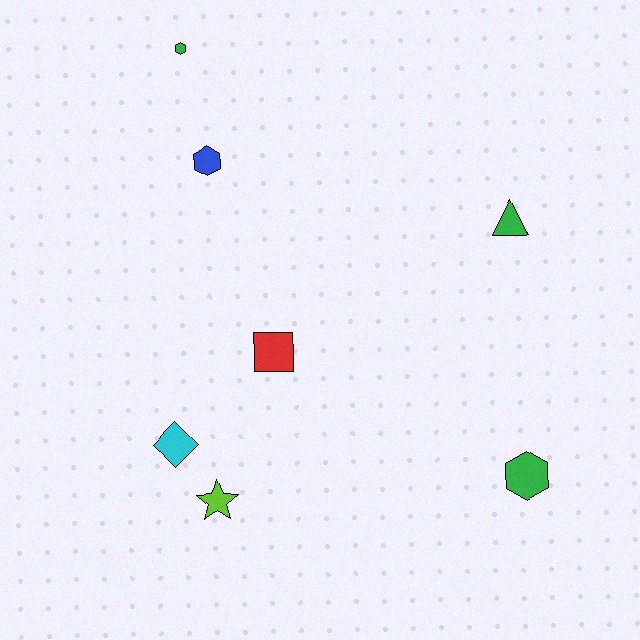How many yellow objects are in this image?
There are no yellow objects.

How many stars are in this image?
There is 1 star.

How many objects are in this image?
There are 7 objects.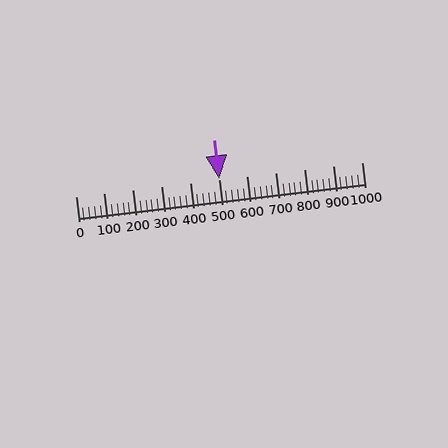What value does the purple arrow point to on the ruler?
The purple arrow points to approximately 500.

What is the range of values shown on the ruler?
The ruler shows values from 0 to 1000.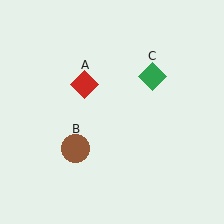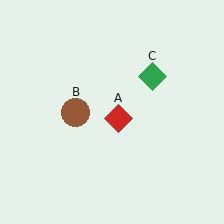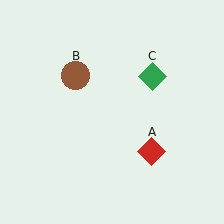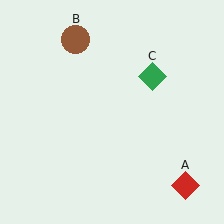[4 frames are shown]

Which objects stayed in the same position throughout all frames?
Green diamond (object C) remained stationary.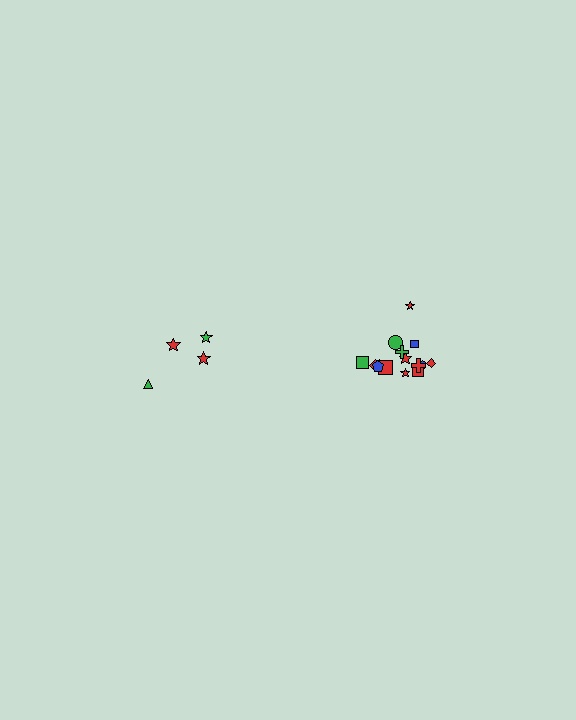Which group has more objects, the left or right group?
The right group.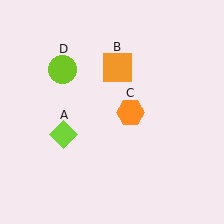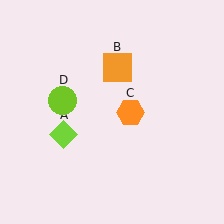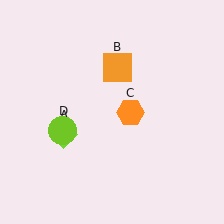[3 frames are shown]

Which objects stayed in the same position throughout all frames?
Lime diamond (object A) and orange square (object B) and orange hexagon (object C) remained stationary.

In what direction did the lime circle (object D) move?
The lime circle (object D) moved down.